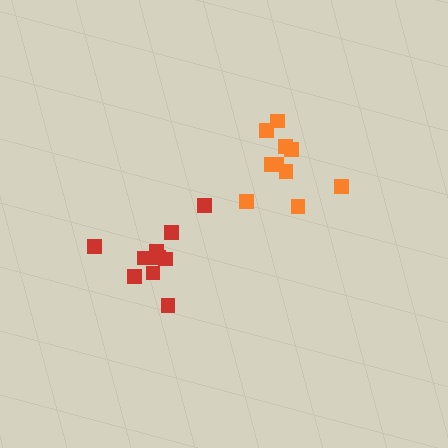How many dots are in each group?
Group 1: 10 dots, Group 2: 10 dots (20 total).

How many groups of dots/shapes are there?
There are 2 groups.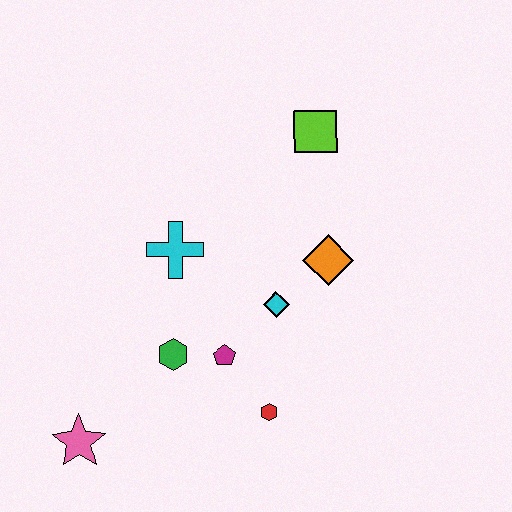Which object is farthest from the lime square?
The pink star is farthest from the lime square.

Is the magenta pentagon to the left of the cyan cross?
No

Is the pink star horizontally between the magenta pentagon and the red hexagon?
No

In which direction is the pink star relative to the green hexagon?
The pink star is to the left of the green hexagon.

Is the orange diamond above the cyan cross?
No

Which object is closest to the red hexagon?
The magenta pentagon is closest to the red hexagon.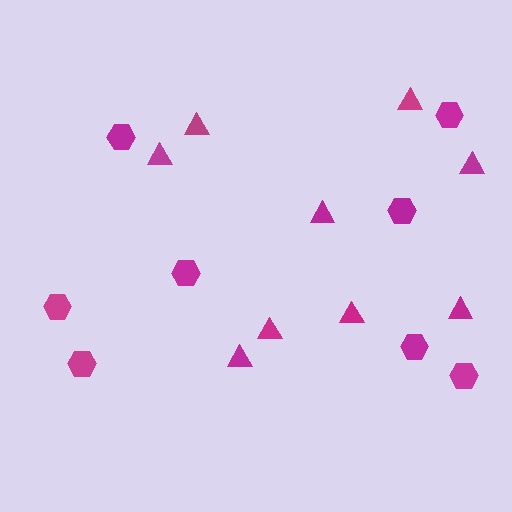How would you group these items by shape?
There are 2 groups: one group of hexagons (8) and one group of triangles (9).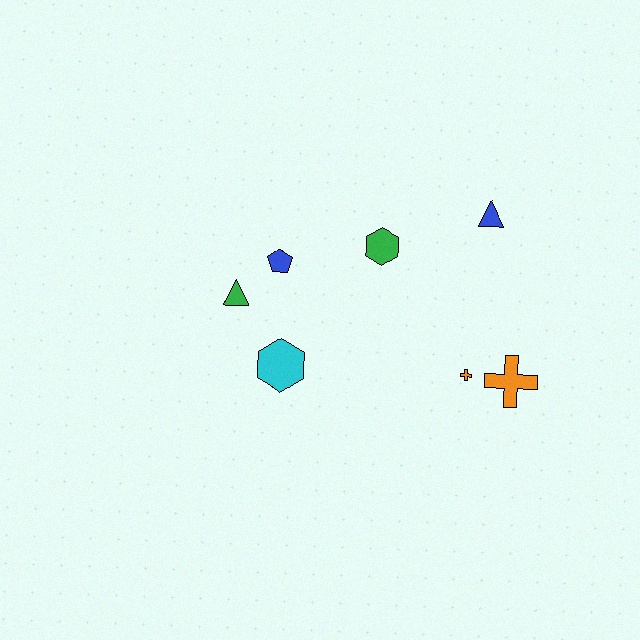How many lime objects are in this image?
There are no lime objects.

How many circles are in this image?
There are no circles.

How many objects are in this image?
There are 7 objects.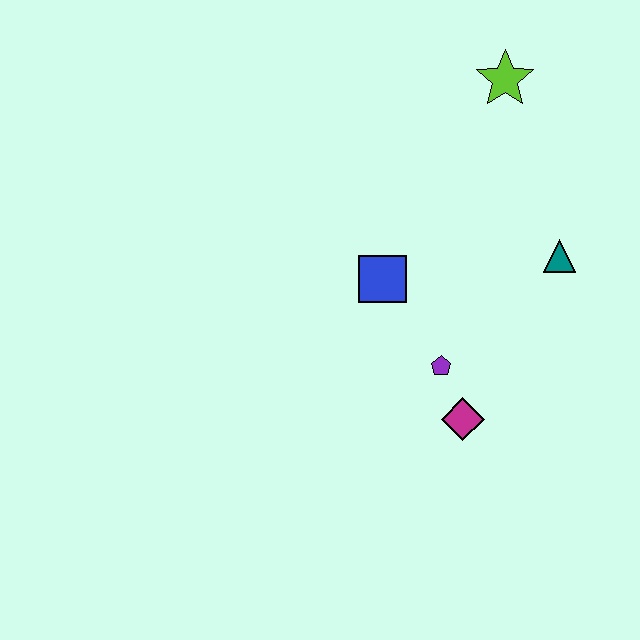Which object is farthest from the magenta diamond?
The lime star is farthest from the magenta diamond.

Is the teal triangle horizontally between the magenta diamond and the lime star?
No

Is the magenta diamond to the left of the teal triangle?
Yes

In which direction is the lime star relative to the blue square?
The lime star is above the blue square.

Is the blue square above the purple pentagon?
Yes